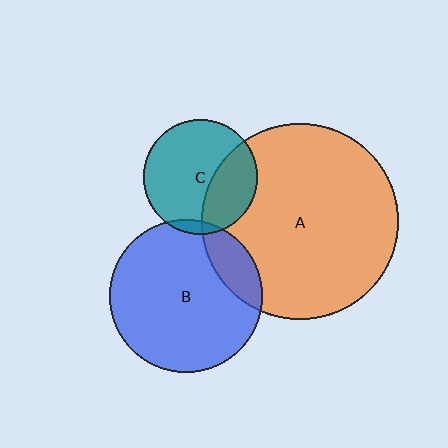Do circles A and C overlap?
Yes.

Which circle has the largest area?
Circle A (orange).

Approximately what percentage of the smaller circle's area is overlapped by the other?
Approximately 30%.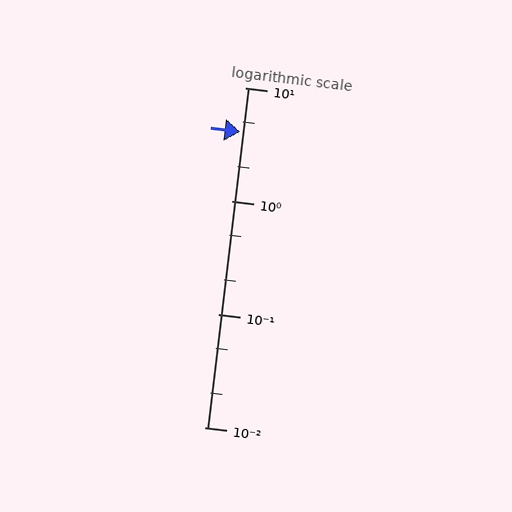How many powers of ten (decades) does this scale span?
The scale spans 3 decades, from 0.01 to 10.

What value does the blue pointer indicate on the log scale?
The pointer indicates approximately 4.1.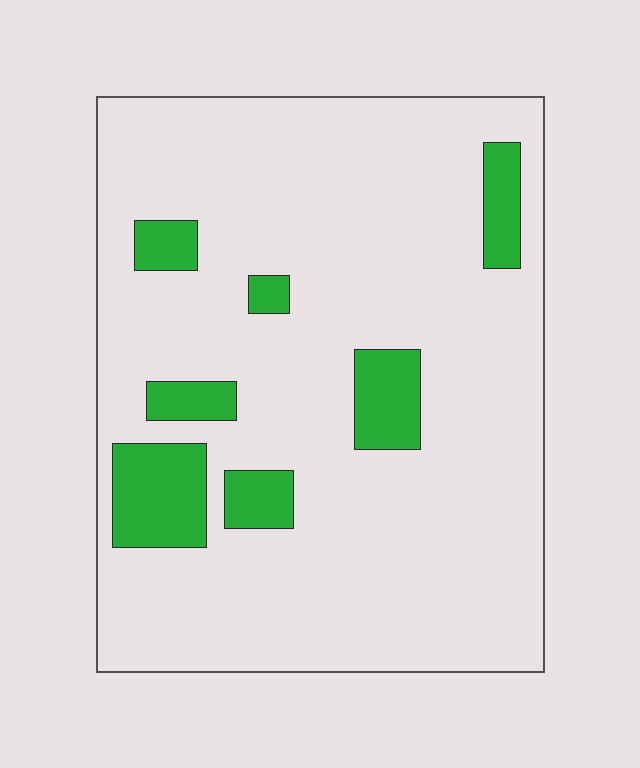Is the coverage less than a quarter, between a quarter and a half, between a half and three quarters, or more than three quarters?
Less than a quarter.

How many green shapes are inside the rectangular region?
7.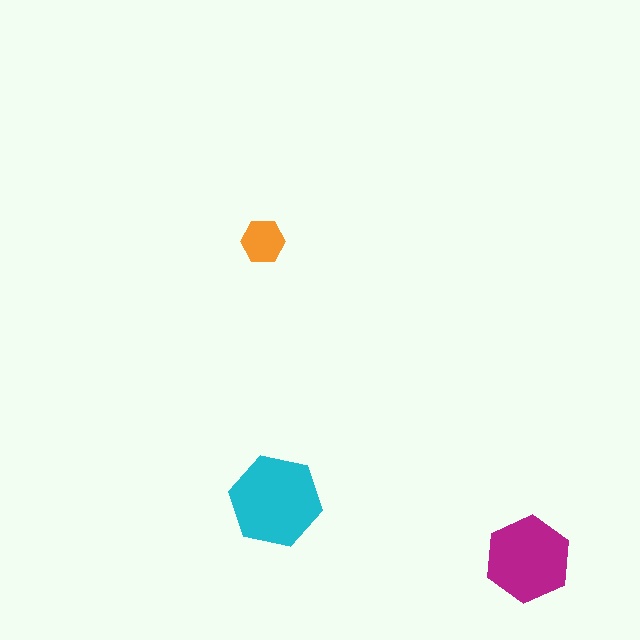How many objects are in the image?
There are 3 objects in the image.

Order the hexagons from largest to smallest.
the cyan one, the magenta one, the orange one.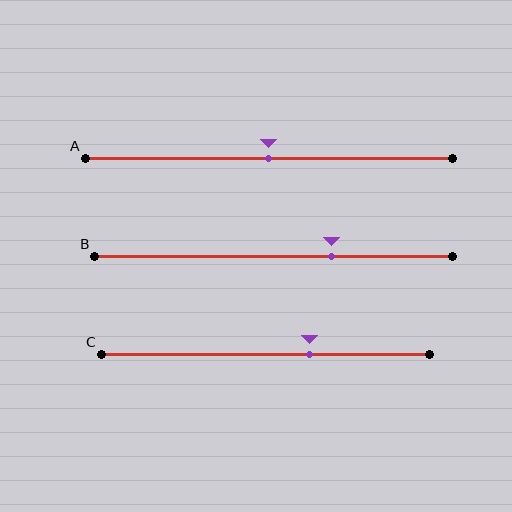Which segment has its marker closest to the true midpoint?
Segment A has its marker closest to the true midpoint.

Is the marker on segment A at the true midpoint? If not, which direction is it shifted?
Yes, the marker on segment A is at the true midpoint.